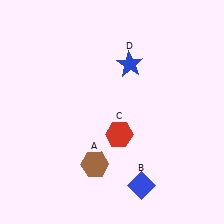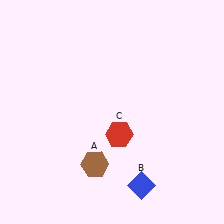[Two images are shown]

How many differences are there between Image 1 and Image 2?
There is 1 difference between the two images.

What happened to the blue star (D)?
The blue star (D) was removed in Image 2. It was in the top-right area of Image 1.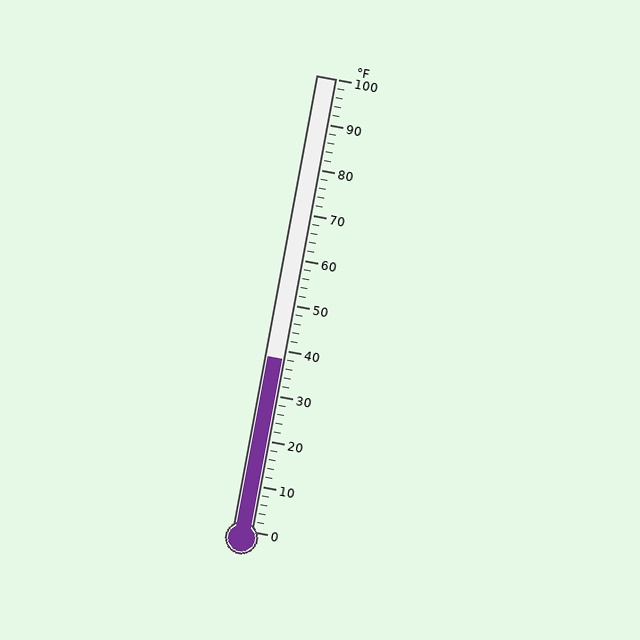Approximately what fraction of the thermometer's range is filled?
The thermometer is filled to approximately 40% of its range.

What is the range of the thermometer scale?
The thermometer scale ranges from 0°F to 100°F.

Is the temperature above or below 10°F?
The temperature is above 10°F.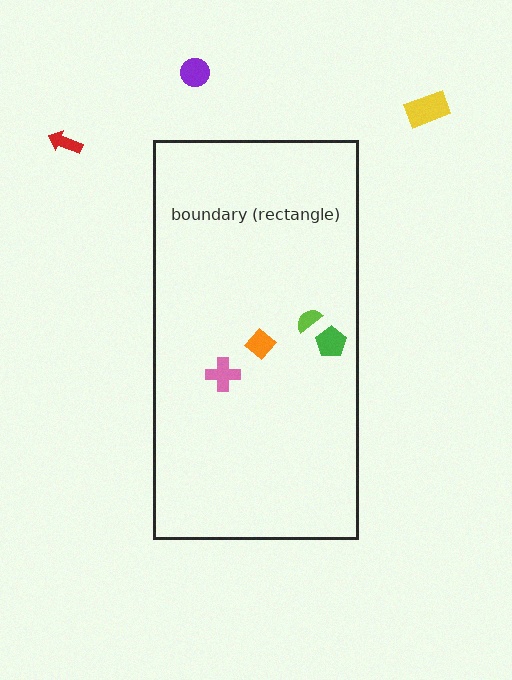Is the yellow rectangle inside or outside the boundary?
Outside.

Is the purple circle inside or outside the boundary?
Outside.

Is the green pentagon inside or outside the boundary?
Inside.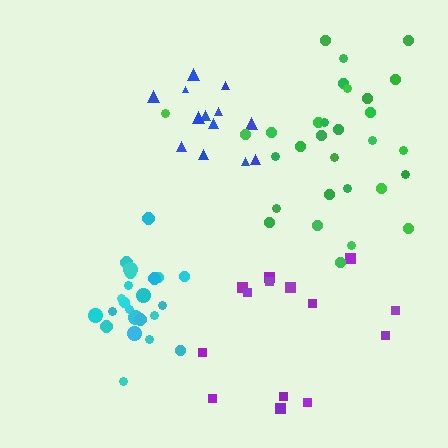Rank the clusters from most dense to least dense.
cyan, blue, green, purple.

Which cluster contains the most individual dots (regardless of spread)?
Green (31).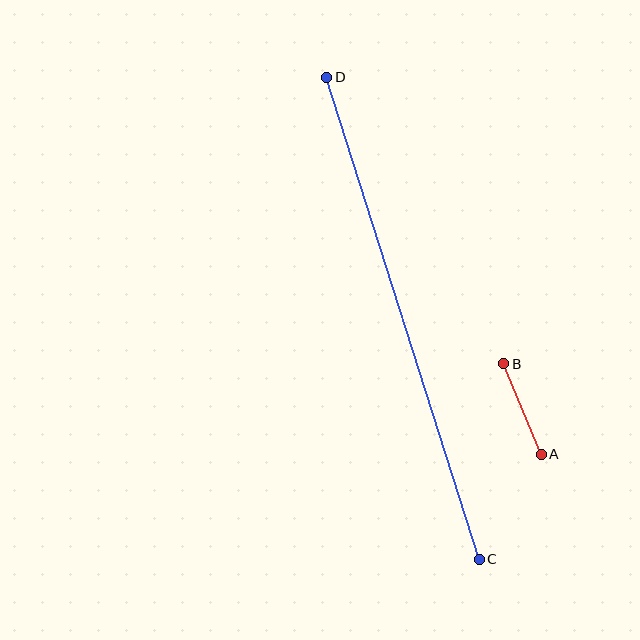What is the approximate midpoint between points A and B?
The midpoint is at approximately (522, 409) pixels.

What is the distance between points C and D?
The distance is approximately 505 pixels.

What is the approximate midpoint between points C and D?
The midpoint is at approximately (403, 318) pixels.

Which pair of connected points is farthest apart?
Points C and D are farthest apart.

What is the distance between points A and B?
The distance is approximately 98 pixels.